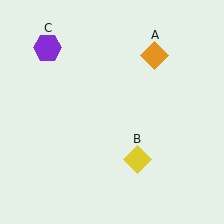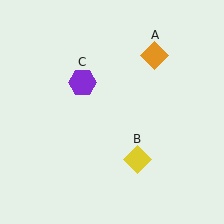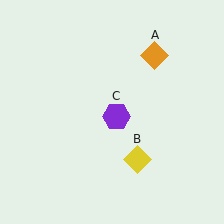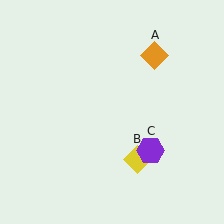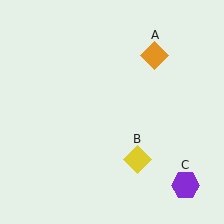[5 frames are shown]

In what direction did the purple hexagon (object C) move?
The purple hexagon (object C) moved down and to the right.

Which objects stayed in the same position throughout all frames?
Orange diamond (object A) and yellow diamond (object B) remained stationary.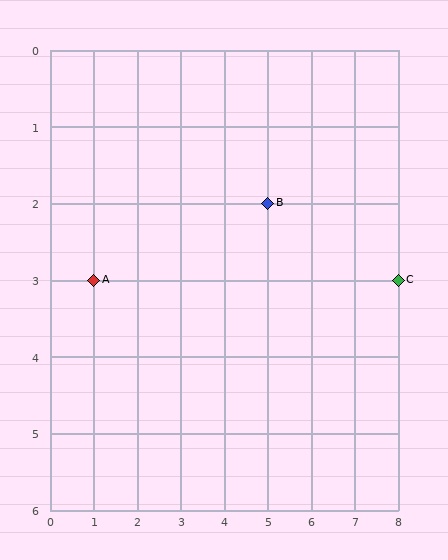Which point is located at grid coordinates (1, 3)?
Point A is at (1, 3).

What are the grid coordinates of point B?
Point B is at grid coordinates (5, 2).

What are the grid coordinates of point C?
Point C is at grid coordinates (8, 3).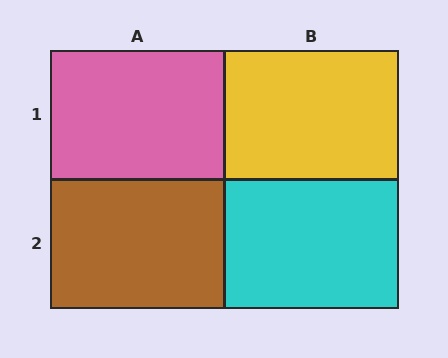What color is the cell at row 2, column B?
Cyan.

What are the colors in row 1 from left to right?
Pink, yellow.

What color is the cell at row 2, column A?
Brown.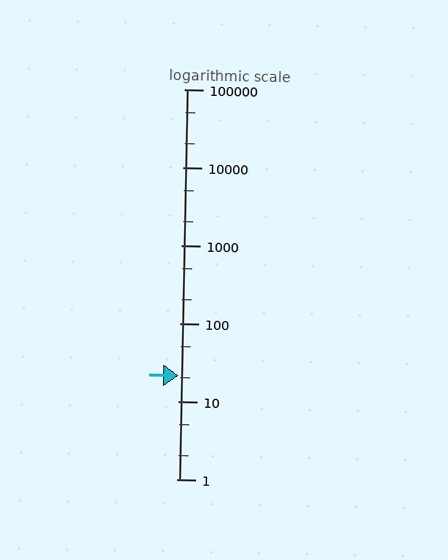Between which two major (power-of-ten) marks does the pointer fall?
The pointer is between 10 and 100.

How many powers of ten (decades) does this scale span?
The scale spans 5 decades, from 1 to 100000.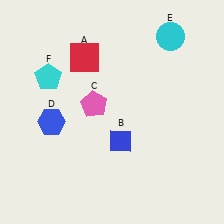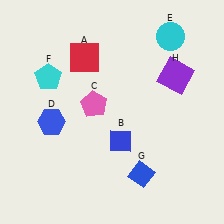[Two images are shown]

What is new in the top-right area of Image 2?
A purple square (H) was added in the top-right area of Image 2.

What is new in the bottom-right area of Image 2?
A blue diamond (G) was added in the bottom-right area of Image 2.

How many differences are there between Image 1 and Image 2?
There are 2 differences between the two images.